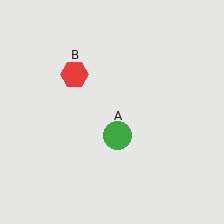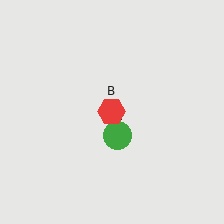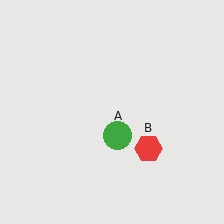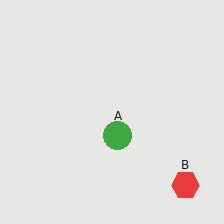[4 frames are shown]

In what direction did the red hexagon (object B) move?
The red hexagon (object B) moved down and to the right.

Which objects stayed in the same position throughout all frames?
Green circle (object A) remained stationary.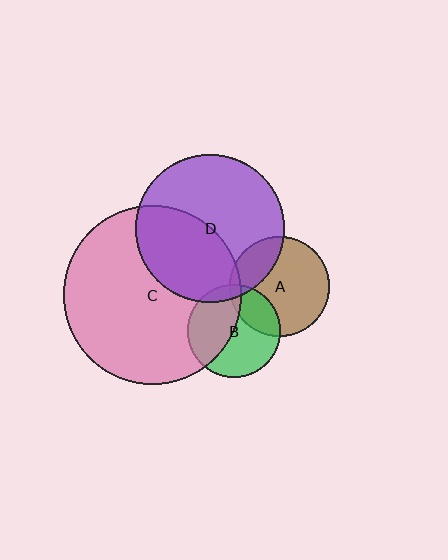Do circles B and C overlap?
Yes.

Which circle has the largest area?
Circle C (pink).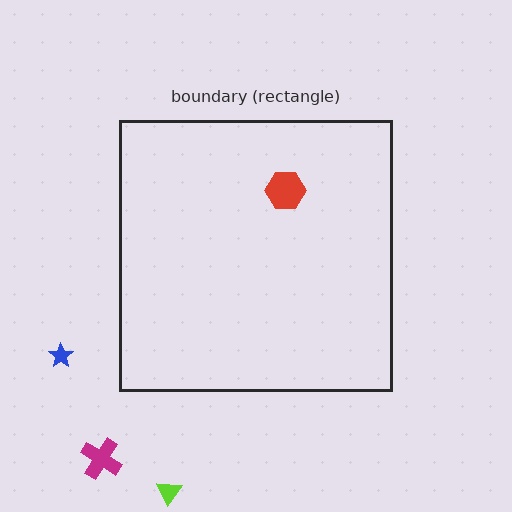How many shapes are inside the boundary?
1 inside, 3 outside.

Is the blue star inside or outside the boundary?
Outside.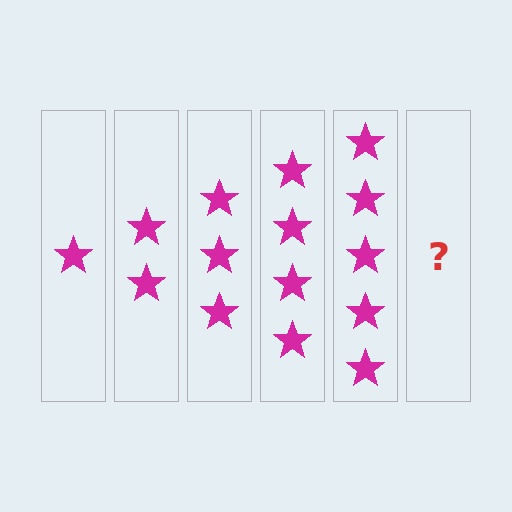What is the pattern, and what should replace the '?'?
The pattern is that each step adds one more star. The '?' should be 6 stars.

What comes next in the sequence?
The next element should be 6 stars.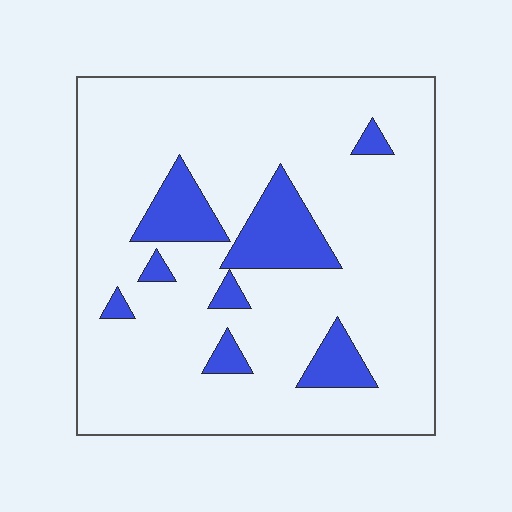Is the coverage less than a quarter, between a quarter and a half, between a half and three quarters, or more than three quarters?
Less than a quarter.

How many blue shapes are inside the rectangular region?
8.